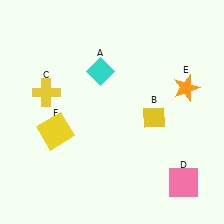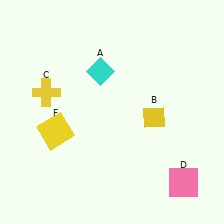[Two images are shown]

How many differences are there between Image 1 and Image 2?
There is 1 difference between the two images.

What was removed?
The orange star (E) was removed in Image 2.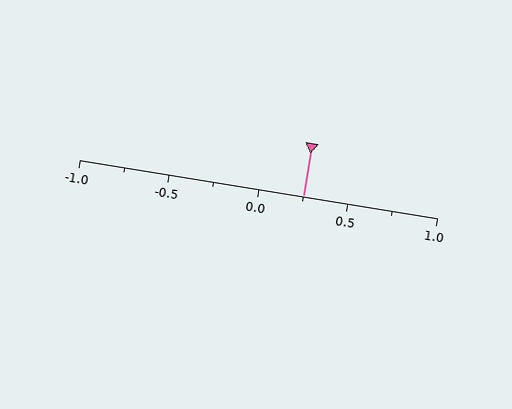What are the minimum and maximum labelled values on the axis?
The axis runs from -1.0 to 1.0.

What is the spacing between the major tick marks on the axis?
The major ticks are spaced 0.5 apart.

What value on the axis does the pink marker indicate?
The marker indicates approximately 0.25.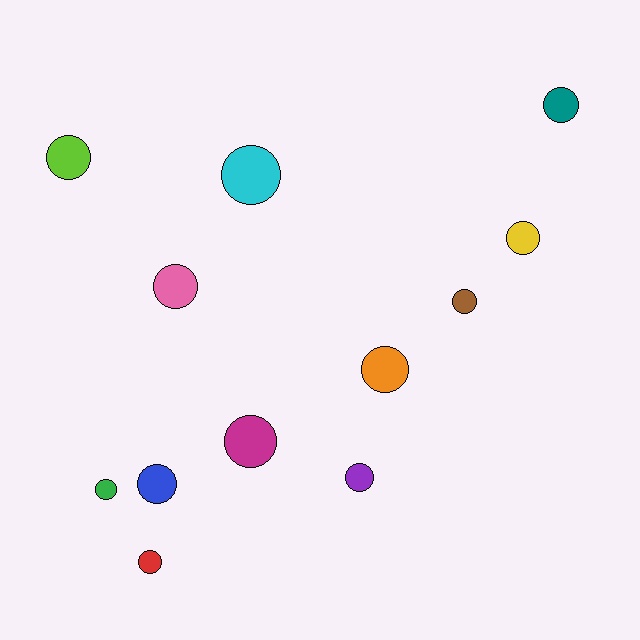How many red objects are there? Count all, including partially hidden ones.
There is 1 red object.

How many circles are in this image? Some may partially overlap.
There are 12 circles.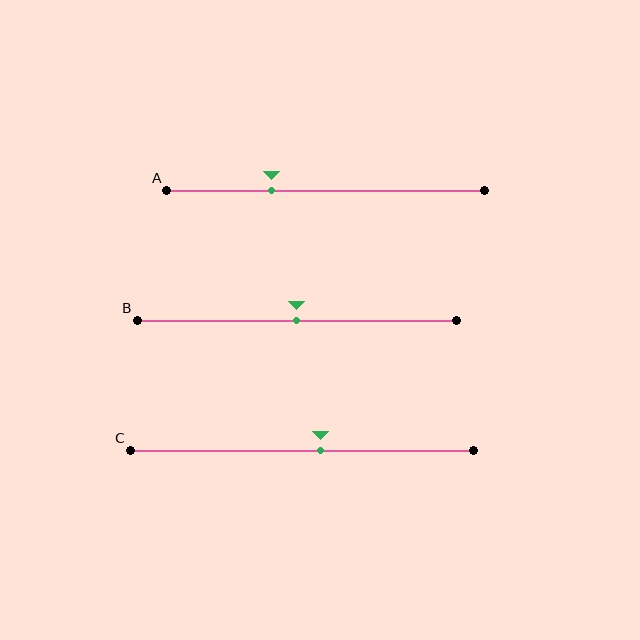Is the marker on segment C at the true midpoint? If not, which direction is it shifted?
No, the marker on segment C is shifted to the right by about 5% of the segment length.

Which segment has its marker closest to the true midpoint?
Segment B has its marker closest to the true midpoint.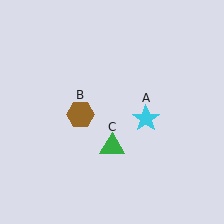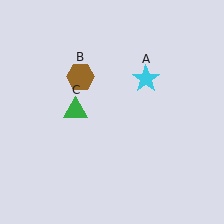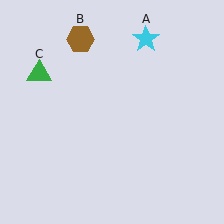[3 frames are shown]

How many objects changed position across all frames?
3 objects changed position: cyan star (object A), brown hexagon (object B), green triangle (object C).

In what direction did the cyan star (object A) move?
The cyan star (object A) moved up.